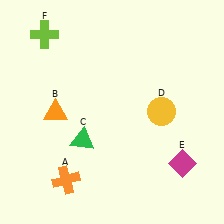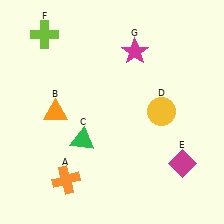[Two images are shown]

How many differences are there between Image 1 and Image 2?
There is 1 difference between the two images.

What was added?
A magenta star (G) was added in Image 2.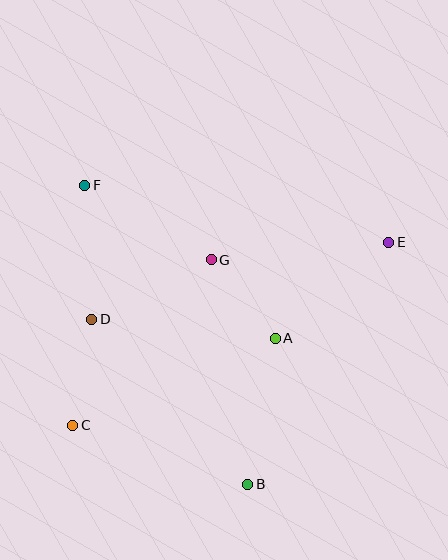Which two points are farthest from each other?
Points C and E are farthest from each other.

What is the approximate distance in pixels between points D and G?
The distance between D and G is approximately 133 pixels.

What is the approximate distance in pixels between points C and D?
The distance between C and D is approximately 108 pixels.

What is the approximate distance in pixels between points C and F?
The distance between C and F is approximately 240 pixels.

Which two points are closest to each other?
Points A and G are closest to each other.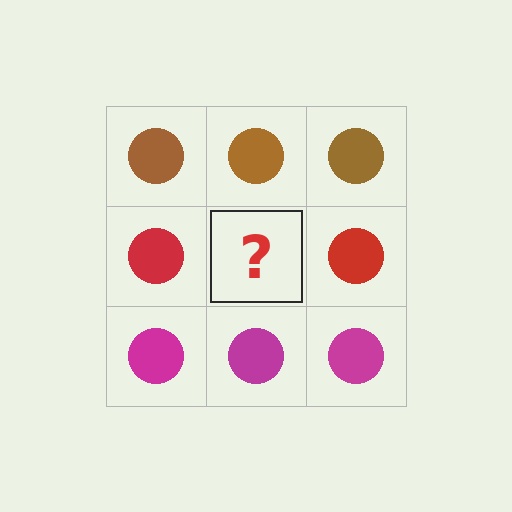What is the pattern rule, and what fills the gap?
The rule is that each row has a consistent color. The gap should be filled with a red circle.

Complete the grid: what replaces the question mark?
The question mark should be replaced with a red circle.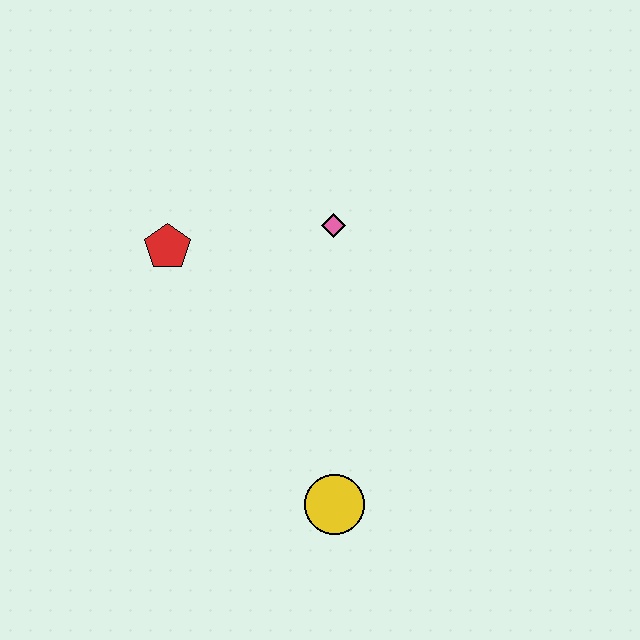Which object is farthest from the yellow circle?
The red pentagon is farthest from the yellow circle.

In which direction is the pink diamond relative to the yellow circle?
The pink diamond is above the yellow circle.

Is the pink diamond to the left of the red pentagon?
No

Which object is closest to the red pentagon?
The pink diamond is closest to the red pentagon.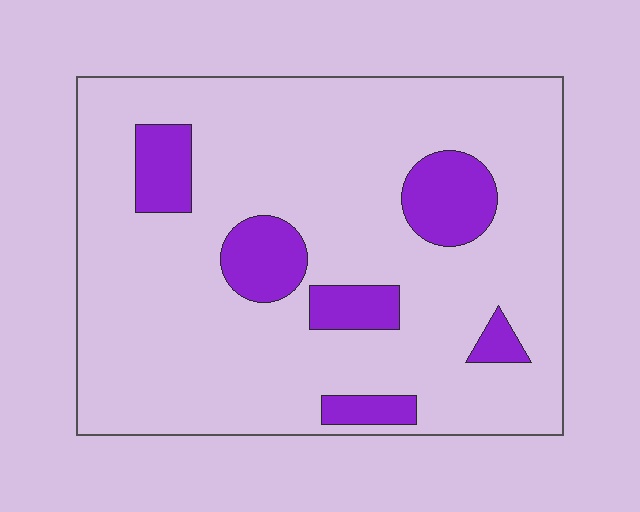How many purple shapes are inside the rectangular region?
6.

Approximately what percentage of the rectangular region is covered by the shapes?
Approximately 15%.